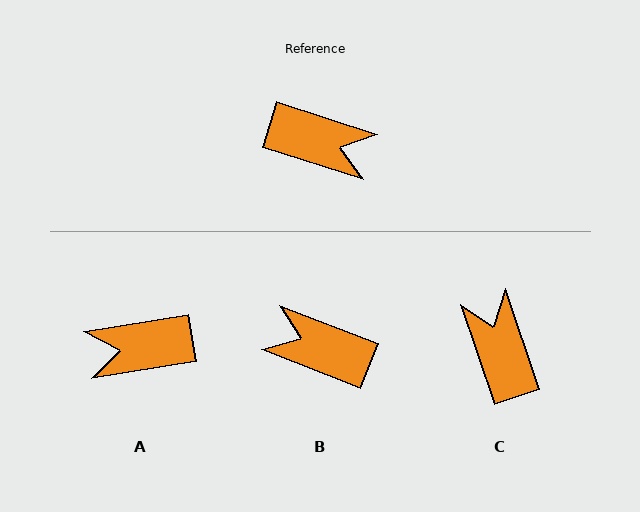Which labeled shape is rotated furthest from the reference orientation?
B, about 177 degrees away.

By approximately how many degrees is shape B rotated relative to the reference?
Approximately 177 degrees counter-clockwise.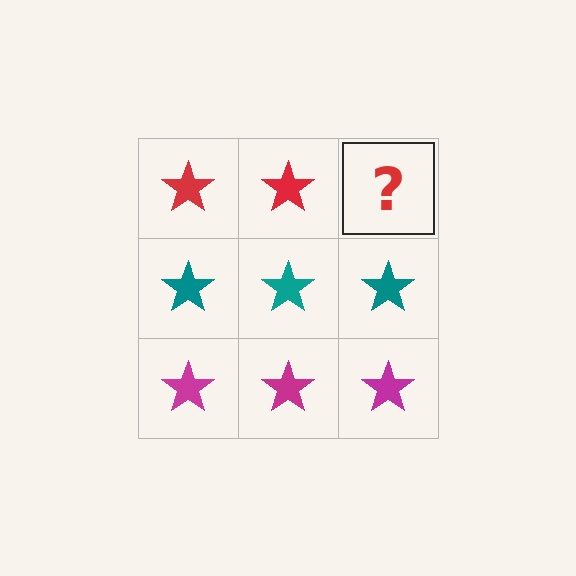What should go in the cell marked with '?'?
The missing cell should contain a red star.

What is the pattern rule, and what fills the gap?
The rule is that each row has a consistent color. The gap should be filled with a red star.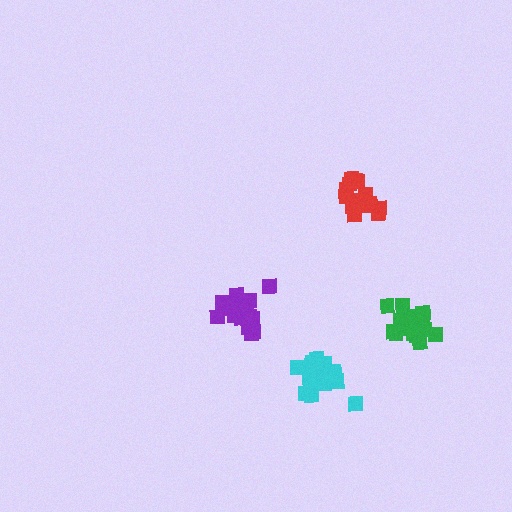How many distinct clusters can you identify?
There are 4 distinct clusters.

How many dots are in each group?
Group 1: 19 dots, Group 2: 16 dots, Group 3: 15 dots, Group 4: 21 dots (71 total).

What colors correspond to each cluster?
The clusters are colored: purple, green, red, cyan.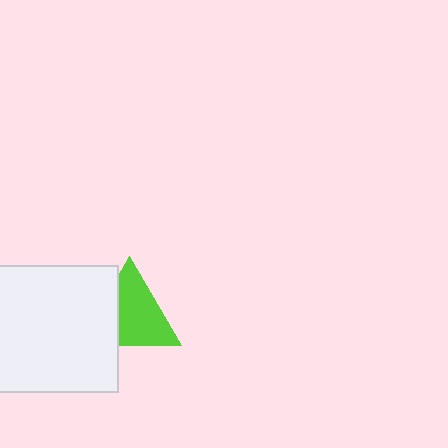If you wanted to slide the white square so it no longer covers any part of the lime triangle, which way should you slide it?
Slide it left — that is the most direct way to separate the two shapes.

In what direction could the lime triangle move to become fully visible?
The lime triangle could move right. That would shift it out from behind the white square entirely.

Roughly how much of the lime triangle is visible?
Most of it is visible (roughly 68%).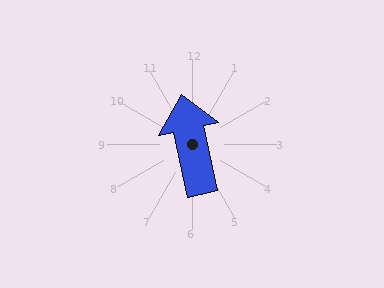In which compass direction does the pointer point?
North.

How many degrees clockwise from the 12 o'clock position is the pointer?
Approximately 348 degrees.